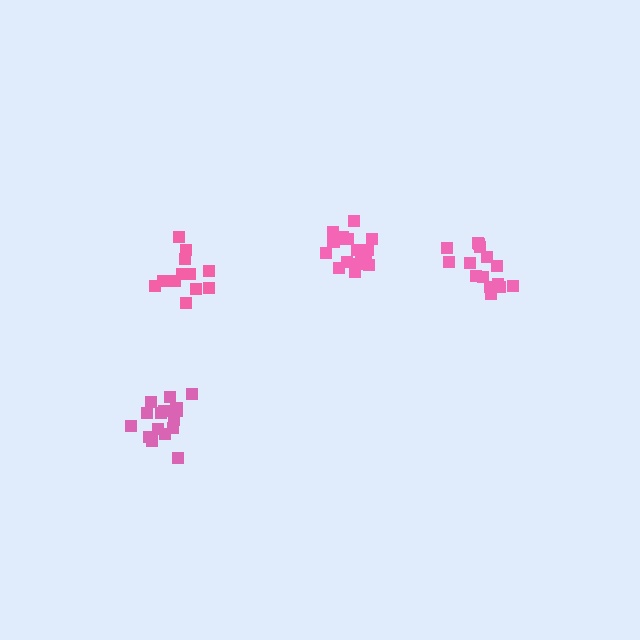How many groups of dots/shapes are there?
There are 4 groups.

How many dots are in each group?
Group 1: 17 dots, Group 2: 12 dots, Group 3: 16 dots, Group 4: 18 dots (63 total).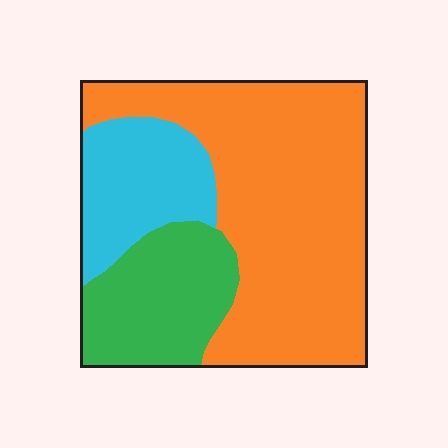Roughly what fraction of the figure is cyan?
Cyan covers 19% of the figure.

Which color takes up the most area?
Orange, at roughly 60%.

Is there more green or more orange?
Orange.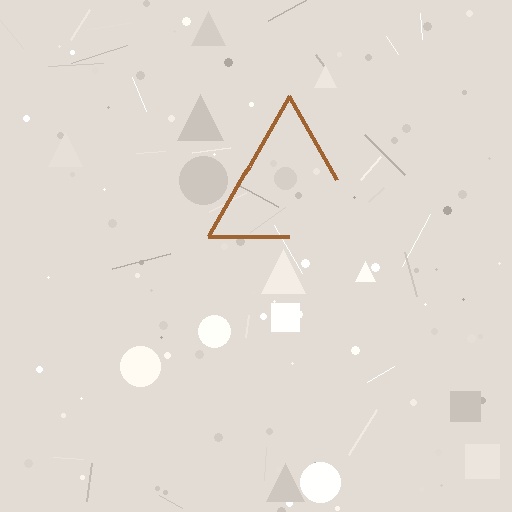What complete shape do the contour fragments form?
The contour fragments form a triangle.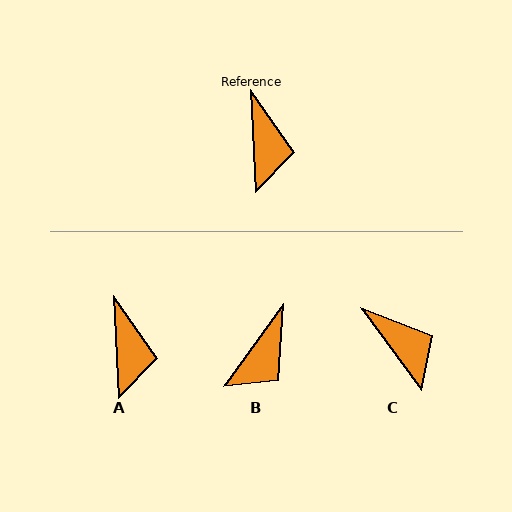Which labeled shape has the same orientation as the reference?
A.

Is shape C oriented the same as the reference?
No, it is off by about 33 degrees.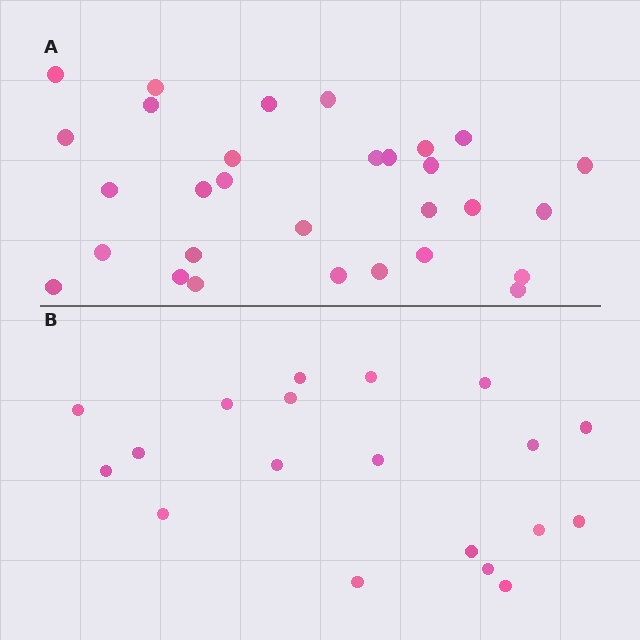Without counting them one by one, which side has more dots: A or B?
Region A (the top region) has more dots.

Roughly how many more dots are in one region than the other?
Region A has roughly 12 or so more dots than region B.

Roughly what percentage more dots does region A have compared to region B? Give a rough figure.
About 60% more.